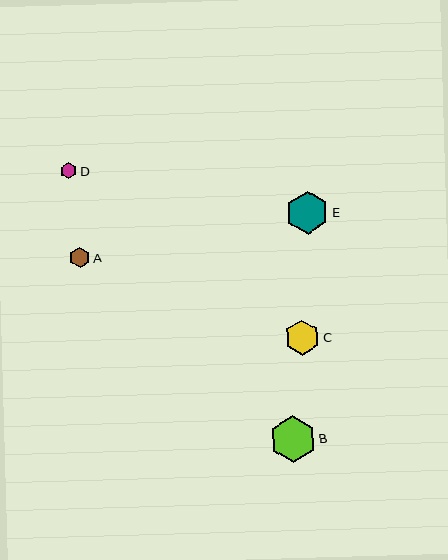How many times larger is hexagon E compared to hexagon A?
Hexagon E is approximately 2.1 times the size of hexagon A.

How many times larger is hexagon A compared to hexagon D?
Hexagon A is approximately 1.3 times the size of hexagon D.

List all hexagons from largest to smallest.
From largest to smallest: B, E, C, A, D.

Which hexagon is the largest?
Hexagon B is the largest with a size of approximately 46 pixels.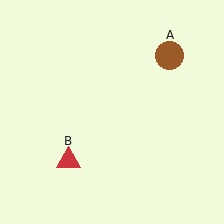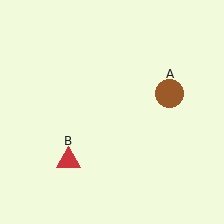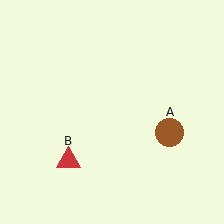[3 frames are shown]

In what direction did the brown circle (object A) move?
The brown circle (object A) moved down.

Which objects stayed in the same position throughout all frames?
Red triangle (object B) remained stationary.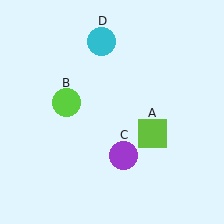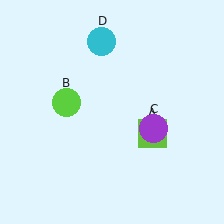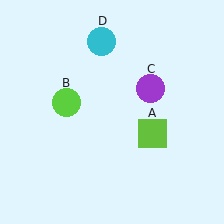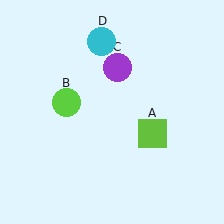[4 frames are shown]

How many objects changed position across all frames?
1 object changed position: purple circle (object C).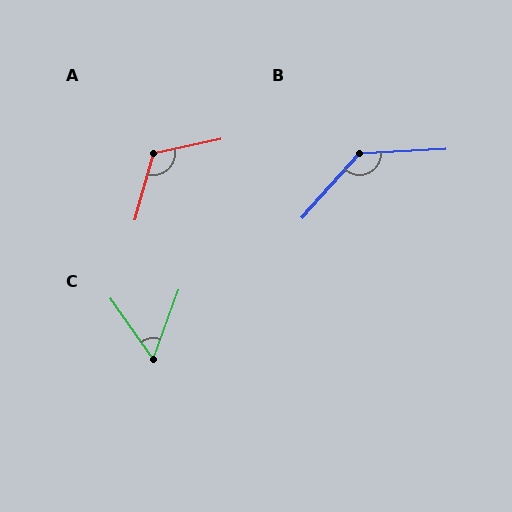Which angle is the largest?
B, at approximately 135 degrees.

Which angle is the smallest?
C, at approximately 55 degrees.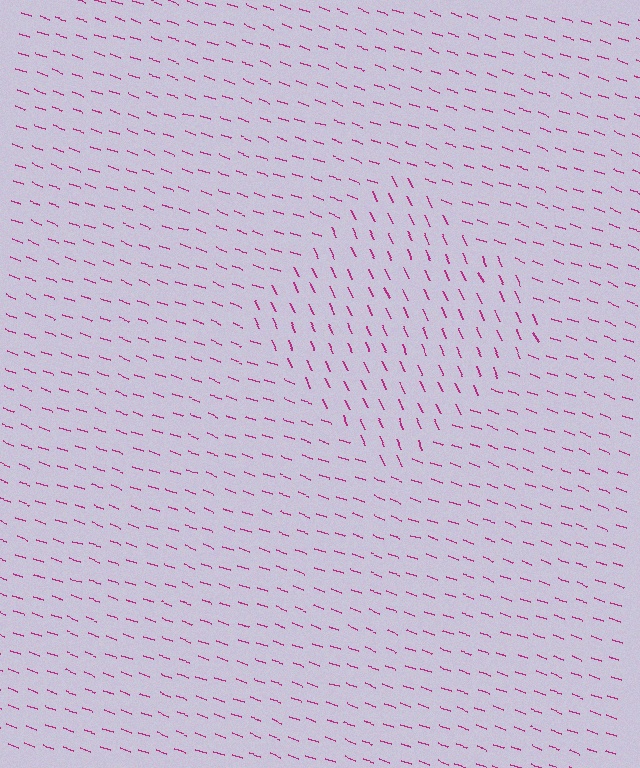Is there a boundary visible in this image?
Yes, there is a texture boundary formed by a change in line orientation.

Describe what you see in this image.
The image is filled with small magenta line segments. A diamond region in the image has lines oriented differently from the surrounding lines, creating a visible texture boundary.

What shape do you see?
I see a diamond.